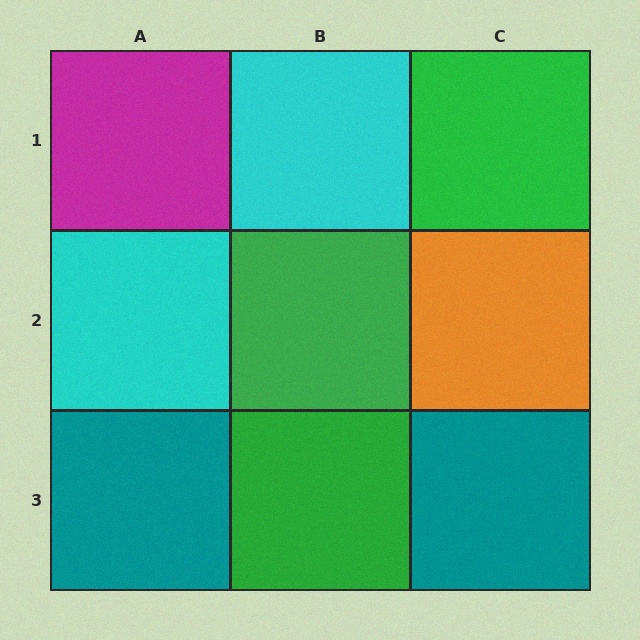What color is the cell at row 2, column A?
Cyan.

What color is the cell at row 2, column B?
Green.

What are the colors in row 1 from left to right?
Magenta, cyan, green.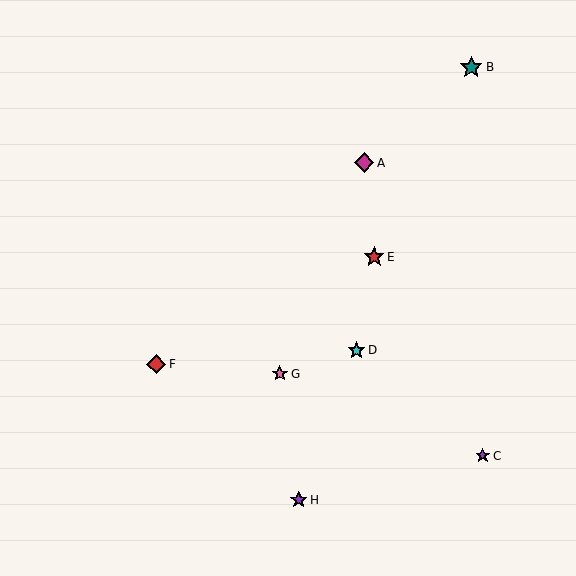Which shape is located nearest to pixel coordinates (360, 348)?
The cyan star (labeled D) at (356, 350) is nearest to that location.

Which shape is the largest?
The teal star (labeled B) is the largest.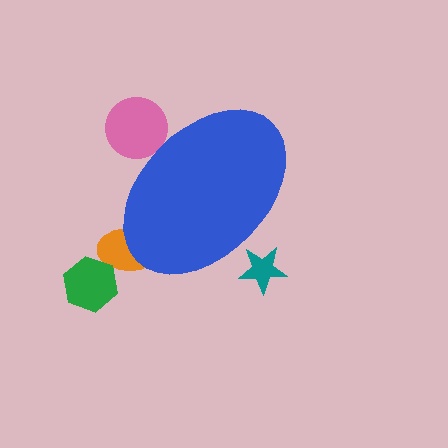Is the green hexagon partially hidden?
No, the green hexagon is fully visible.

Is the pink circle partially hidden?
Yes, the pink circle is partially hidden behind the blue ellipse.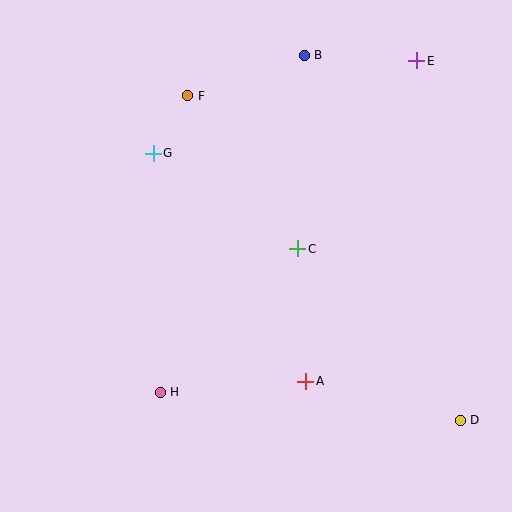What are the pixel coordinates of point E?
Point E is at (417, 61).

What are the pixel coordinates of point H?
Point H is at (160, 392).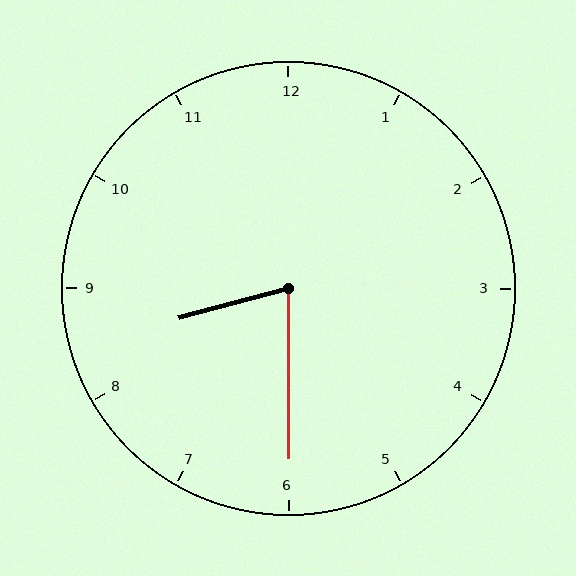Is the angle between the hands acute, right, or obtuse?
It is acute.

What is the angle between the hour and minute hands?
Approximately 75 degrees.